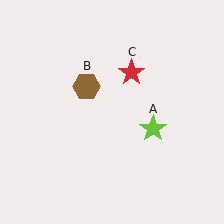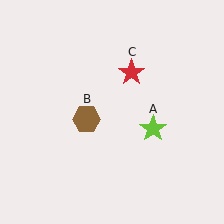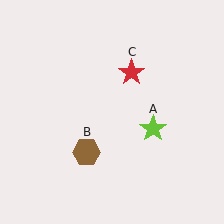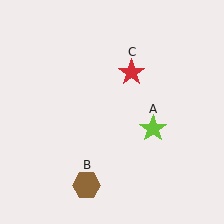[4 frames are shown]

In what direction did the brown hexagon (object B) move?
The brown hexagon (object B) moved down.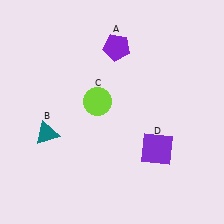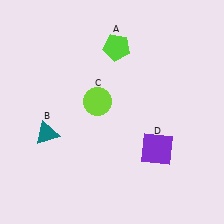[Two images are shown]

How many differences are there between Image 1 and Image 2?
There is 1 difference between the two images.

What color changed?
The pentagon (A) changed from purple in Image 1 to lime in Image 2.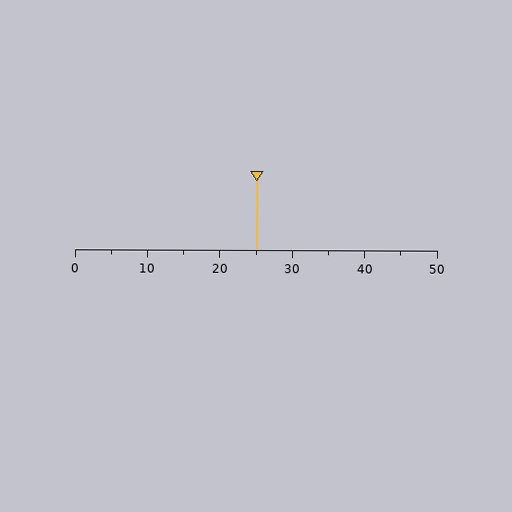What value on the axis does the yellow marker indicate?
The marker indicates approximately 25.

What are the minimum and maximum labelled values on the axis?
The axis runs from 0 to 50.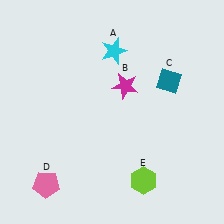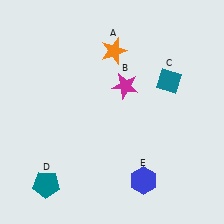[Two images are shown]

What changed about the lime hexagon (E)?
In Image 1, E is lime. In Image 2, it changed to blue.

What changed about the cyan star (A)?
In Image 1, A is cyan. In Image 2, it changed to orange.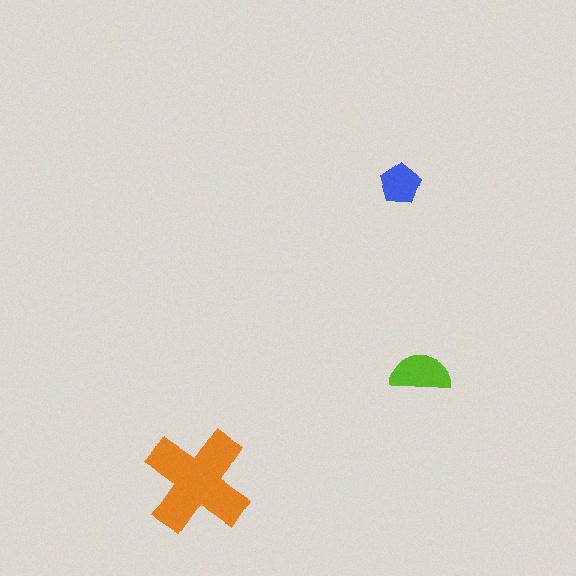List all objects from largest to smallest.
The orange cross, the lime semicircle, the blue pentagon.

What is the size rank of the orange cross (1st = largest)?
1st.